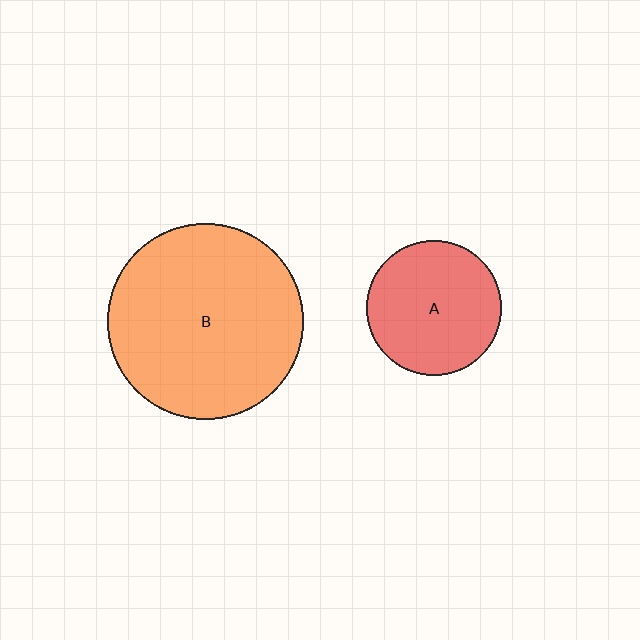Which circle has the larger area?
Circle B (orange).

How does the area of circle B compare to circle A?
Approximately 2.1 times.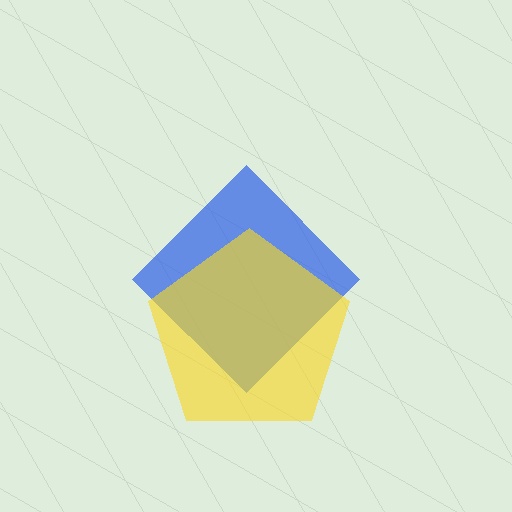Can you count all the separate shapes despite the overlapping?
Yes, there are 2 separate shapes.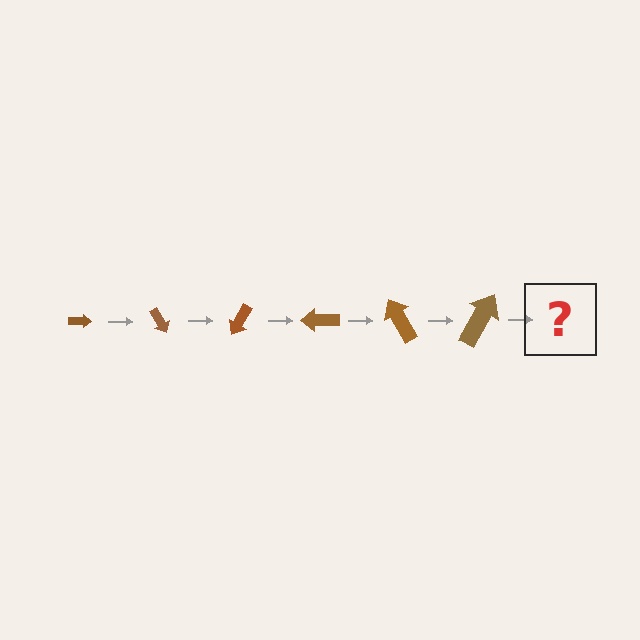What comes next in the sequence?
The next element should be an arrow, larger than the previous one and rotated 360 degrees from the start.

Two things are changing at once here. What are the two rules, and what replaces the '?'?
The two rules are that the arrow grows larger each step and it rotates 60 degrees each step. The '?' should be an arrow, larger than the previous one and rotated 360 degrees from the start.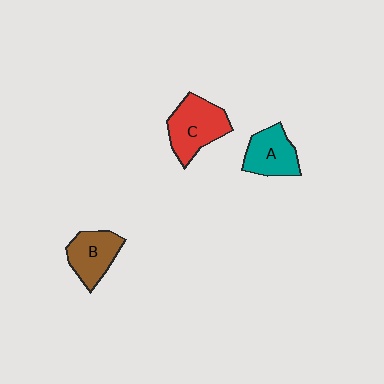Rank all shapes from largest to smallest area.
From largest to smallest: C (red), B (brown), A (teal).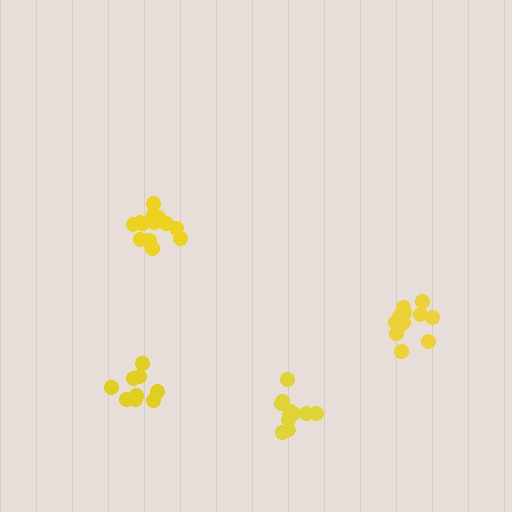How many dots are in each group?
Group 1: 13 dots, Group 2: 10 dots, Group 3: 11 dots, Group 4: 12 dots (46 total).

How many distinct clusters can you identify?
There are 4 distinct clusters.